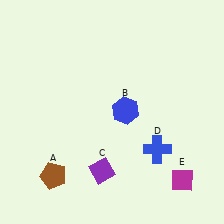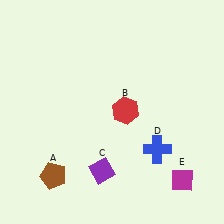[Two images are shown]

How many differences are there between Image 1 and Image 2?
There is 1 difference between the two images.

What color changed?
The hexagon (B) changed from blue in Image 1 to red in Image 2.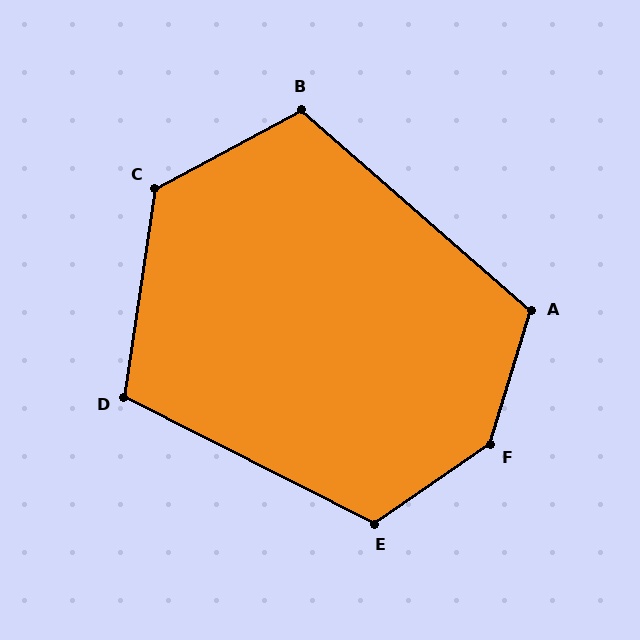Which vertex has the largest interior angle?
F, at approximately 141 degrees.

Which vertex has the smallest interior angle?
D, at approximately 108 degrees.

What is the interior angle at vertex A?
Approximately 114 degrees (obtuse).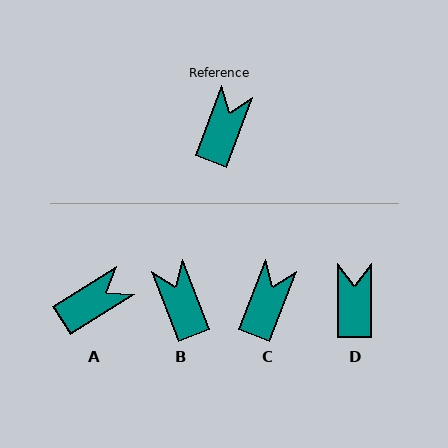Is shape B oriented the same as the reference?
No, it is off by about 42 degrees.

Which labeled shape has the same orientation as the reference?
C.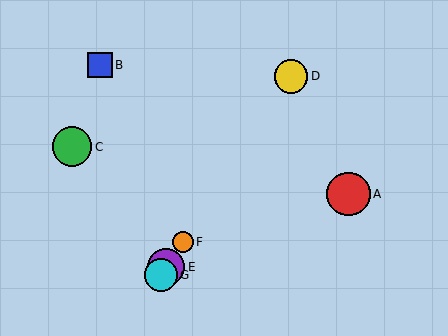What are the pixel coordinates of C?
Object C is at (72, 147).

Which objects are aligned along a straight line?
Objects D, E, F, G are aligned along a straight line.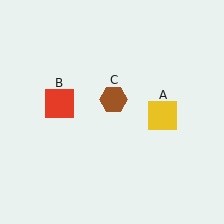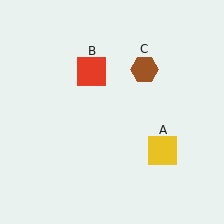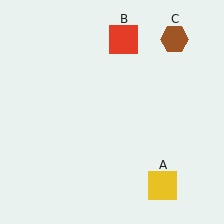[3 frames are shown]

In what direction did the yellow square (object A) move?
The yellow square (object A) moved down.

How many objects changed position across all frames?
3 objects changed position: yellow square (object A), red square (object B), brown hexagon (object C).